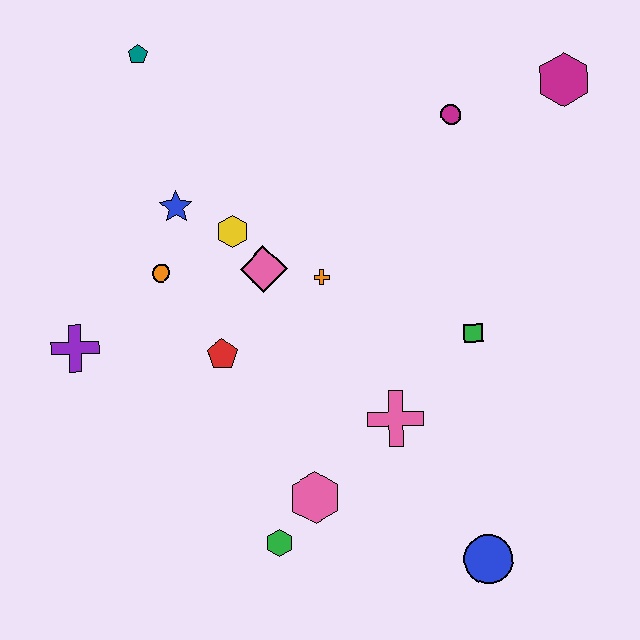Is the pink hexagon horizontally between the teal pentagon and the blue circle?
Yes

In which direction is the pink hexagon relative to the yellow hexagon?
The pink hexagon is below the yellow hexagon.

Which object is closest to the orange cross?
The pink diamond is closest to the orange cross.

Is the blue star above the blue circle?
Yes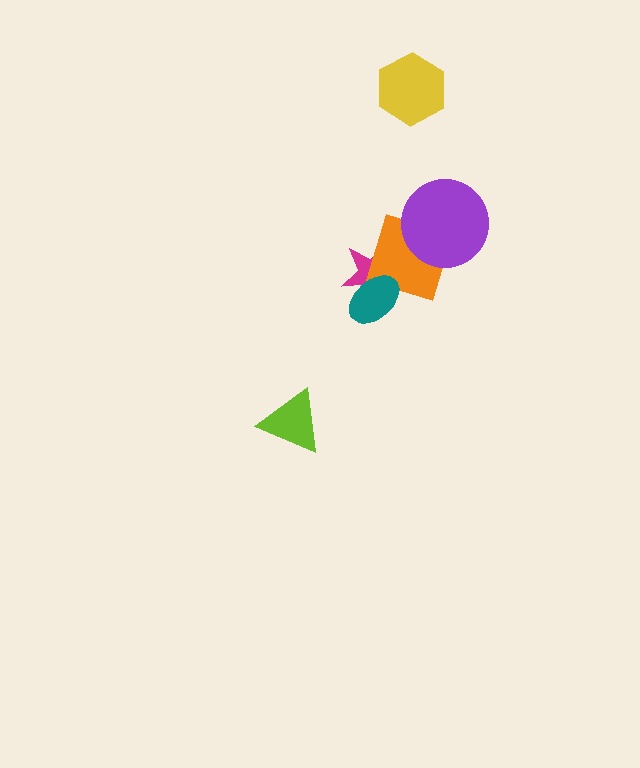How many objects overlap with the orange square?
3 objects overlap with the orange square.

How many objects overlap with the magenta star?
2 objects overlap with the magenta star.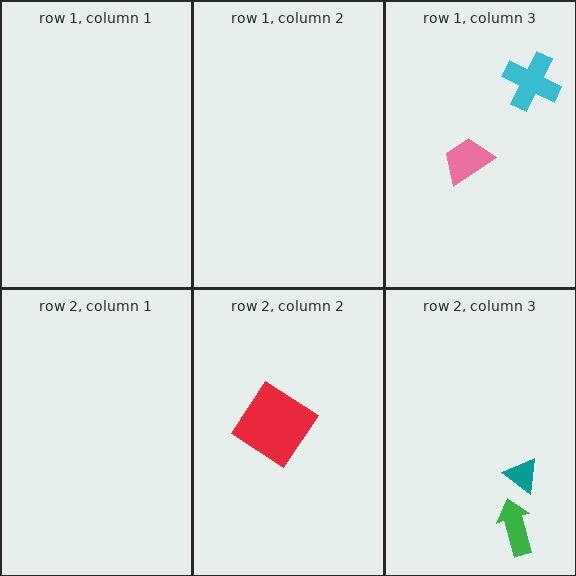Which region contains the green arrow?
The row 2, column 3 region.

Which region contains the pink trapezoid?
The row 1, column 3 region.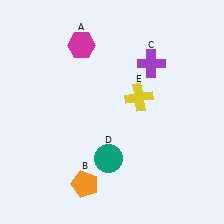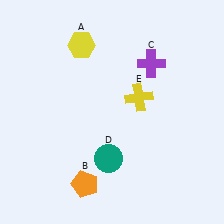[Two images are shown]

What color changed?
The hexagon (A) changed from magenta in Image 1 to yellow in Image 2.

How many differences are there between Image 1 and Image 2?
There is 1 difference between the two images.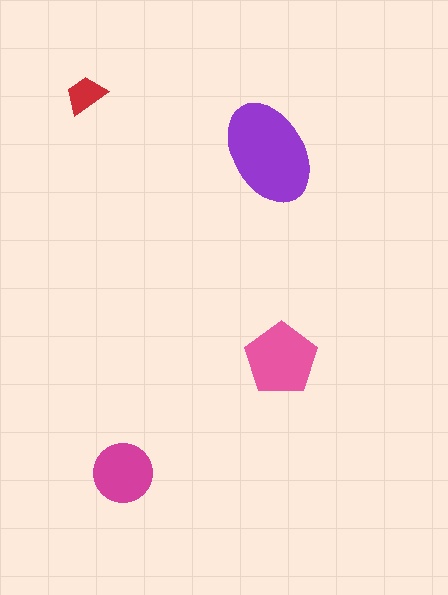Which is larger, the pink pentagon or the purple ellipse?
The purple ellipse.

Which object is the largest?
The purple ellipse.